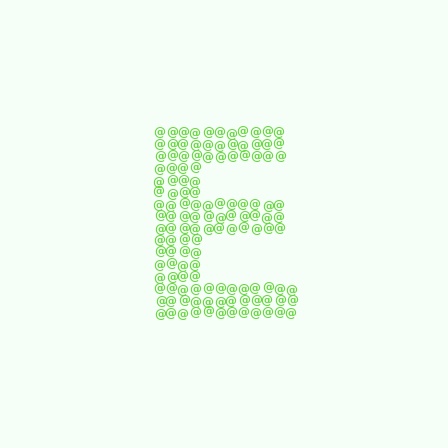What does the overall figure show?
The overall figure shows the letter E.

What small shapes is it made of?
It is made of small at signs.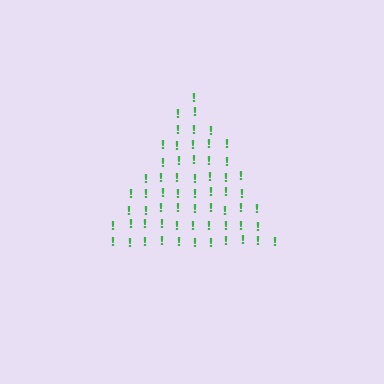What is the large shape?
The large shape is a triangle.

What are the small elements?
The small elements are exclamation marks.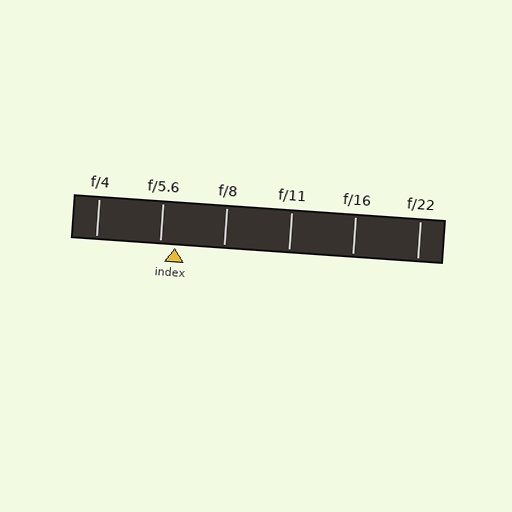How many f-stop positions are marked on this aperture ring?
There are 6 f-stop positions marked.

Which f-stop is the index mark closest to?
The index mark is closest to f/5.6.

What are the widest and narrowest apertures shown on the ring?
The widest aperture shown is f/4 and the narrowest is f/22.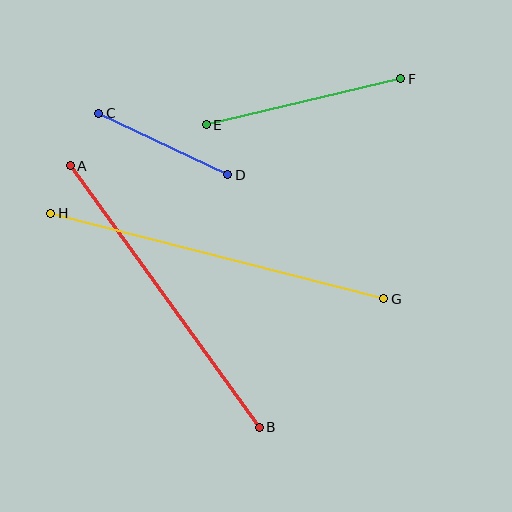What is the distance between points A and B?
The distance is approximately 322 pixels.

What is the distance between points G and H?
The distance is approximately 344 pixels.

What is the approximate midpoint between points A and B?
The midpoint is at approximately (165, 296) pixels.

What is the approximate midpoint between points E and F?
The midpoint is at approximately (304, 102) pixels.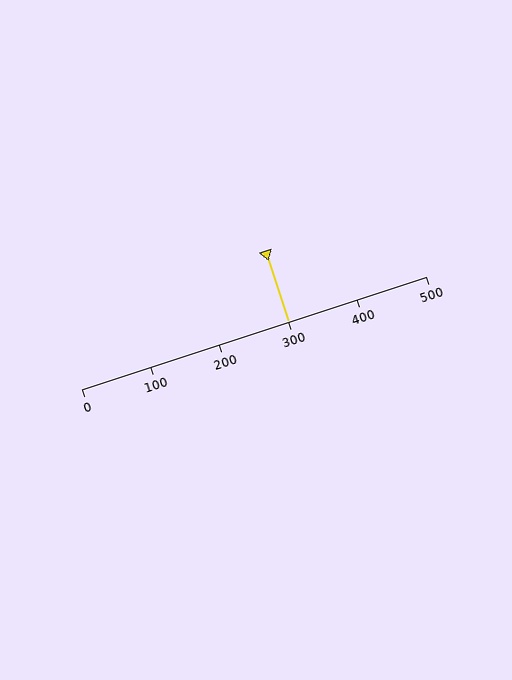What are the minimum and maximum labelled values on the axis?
The axis runs from 0 to 500.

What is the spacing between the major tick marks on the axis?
The major ticks are spaced 100 apart.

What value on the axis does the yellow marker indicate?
The marker indicates approximately 300.